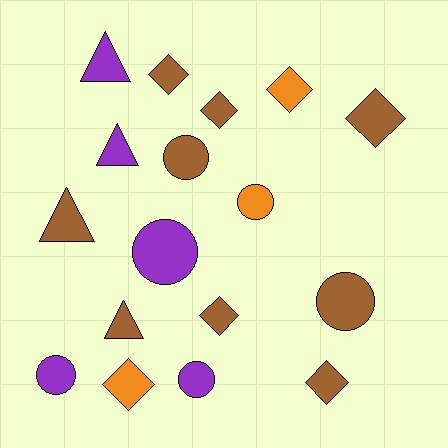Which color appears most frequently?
Brown, with 9 objects.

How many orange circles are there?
There is 1 orange circle.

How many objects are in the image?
There are 17 objects.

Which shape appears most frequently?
Diamond, with 7 objects.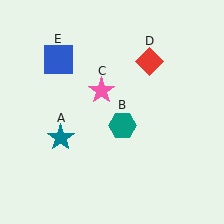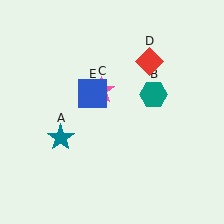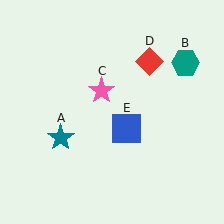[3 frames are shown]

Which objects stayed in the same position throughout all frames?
Teal star (object A) and pink star (object C) and red diamond (object D) remained stationary.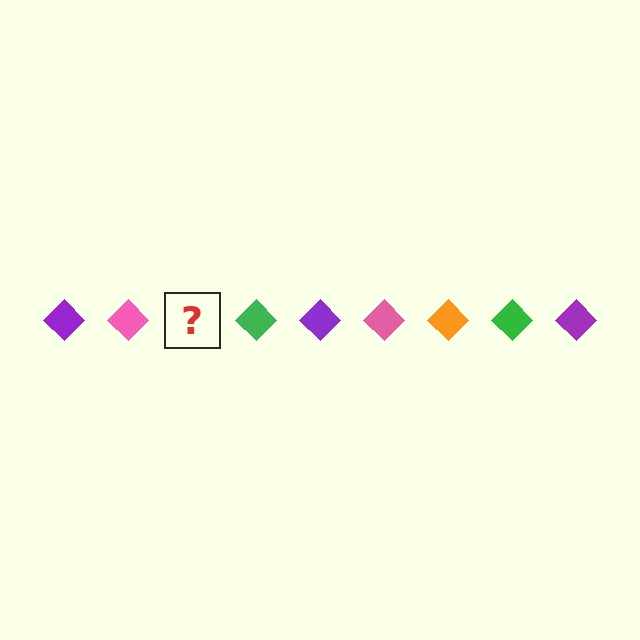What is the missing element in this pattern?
The missing element is an orange diamond.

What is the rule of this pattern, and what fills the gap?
The rule is that the pattern cycles through purple, pink, orange, green diamonds. The gap should be filled with an orange diamond.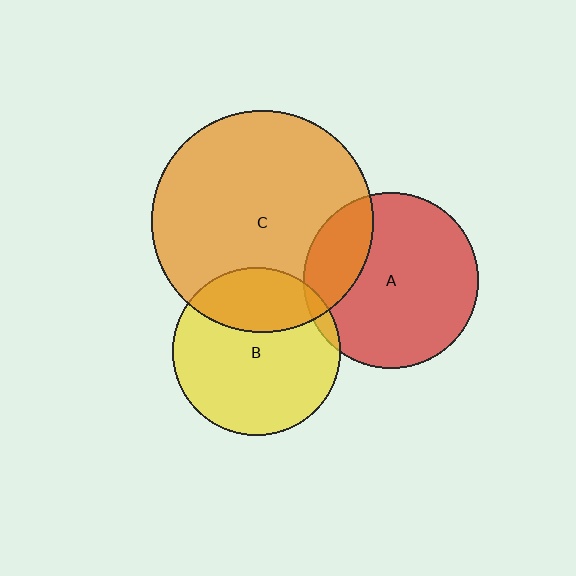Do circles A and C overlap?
Yes.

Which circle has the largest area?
Circle C (orange).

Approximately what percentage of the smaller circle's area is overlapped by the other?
Approximately 25%.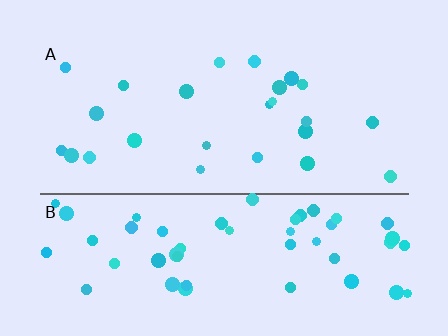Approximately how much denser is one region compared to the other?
Approximately 2.4× — region B over region A.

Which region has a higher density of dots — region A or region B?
B (the bottom).